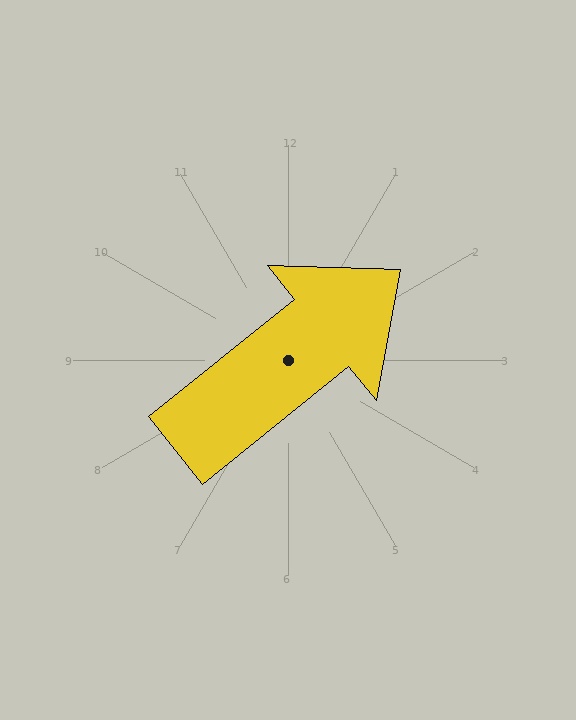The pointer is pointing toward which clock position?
Roughly 2 o'clock.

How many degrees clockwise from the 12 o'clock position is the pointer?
Approximately 51 degrees.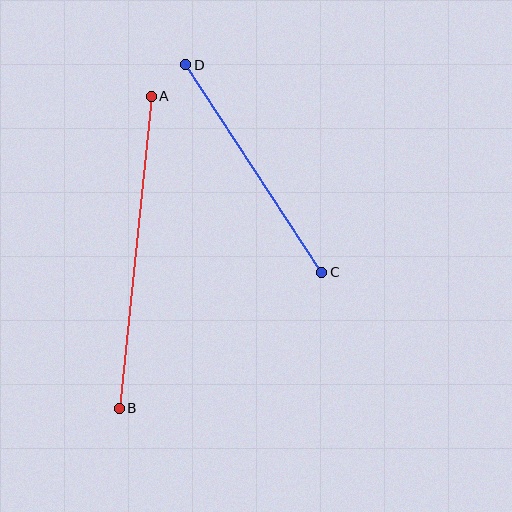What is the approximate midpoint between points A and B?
The midpoint is at approximately (135, 252) pixels.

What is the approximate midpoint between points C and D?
The midpoint is at approximately (254, 168) pixels.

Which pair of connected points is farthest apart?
Points A and B are farthest apart.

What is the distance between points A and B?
The distance is approximately 314 pixels.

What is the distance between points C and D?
The distance is approximately 248 pixels.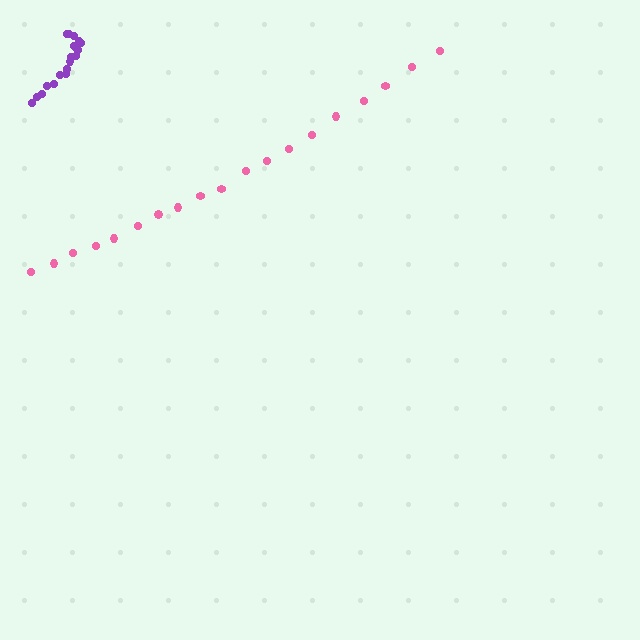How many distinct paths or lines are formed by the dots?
There are 2 distinct paths.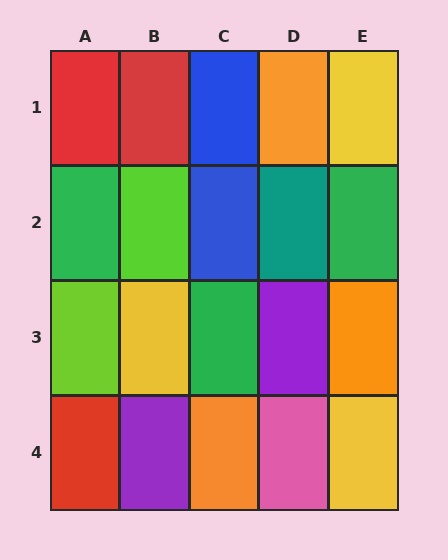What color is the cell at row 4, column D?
Pink.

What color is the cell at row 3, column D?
Purple.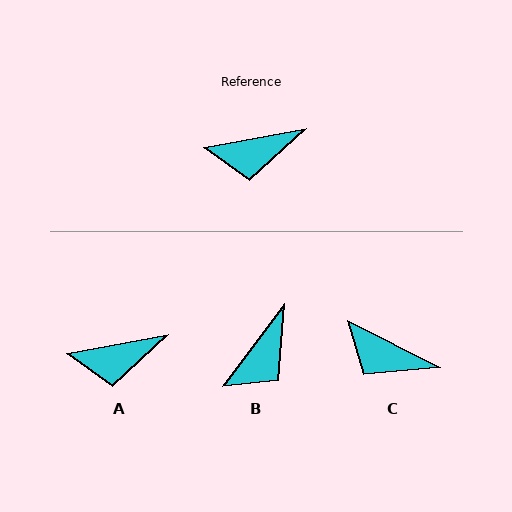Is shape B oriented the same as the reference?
No, it is off by about 43 degrees.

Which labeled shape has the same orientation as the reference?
A.